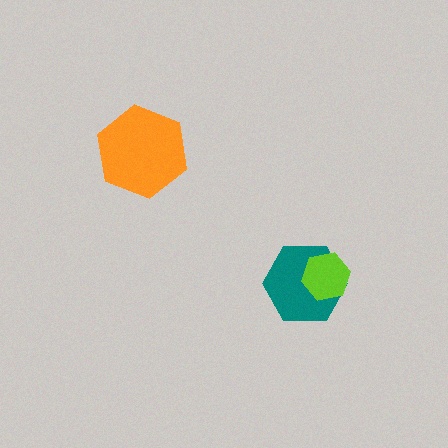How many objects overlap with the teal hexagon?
1 object overlaps with the teal hexagon.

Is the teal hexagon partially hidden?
Yes, it is partially covered by another shape.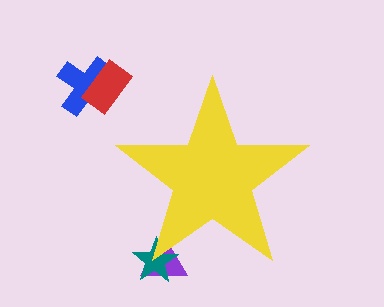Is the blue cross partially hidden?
No, the blue cross is fully visible.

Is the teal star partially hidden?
Yes, the teal star is partially hidden behind the yellow star.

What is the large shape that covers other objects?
A yellow star.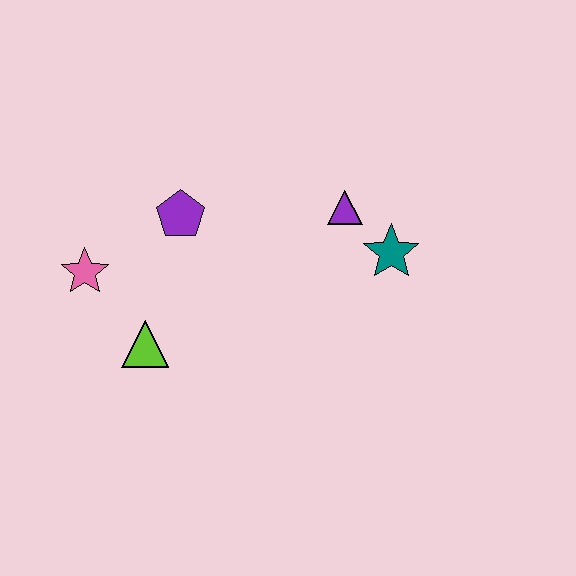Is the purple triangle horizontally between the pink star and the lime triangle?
No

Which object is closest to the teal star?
The purple triangle is closest to the teal star.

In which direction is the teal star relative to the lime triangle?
The teal star is to the right of the lime triangle.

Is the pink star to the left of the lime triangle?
Yes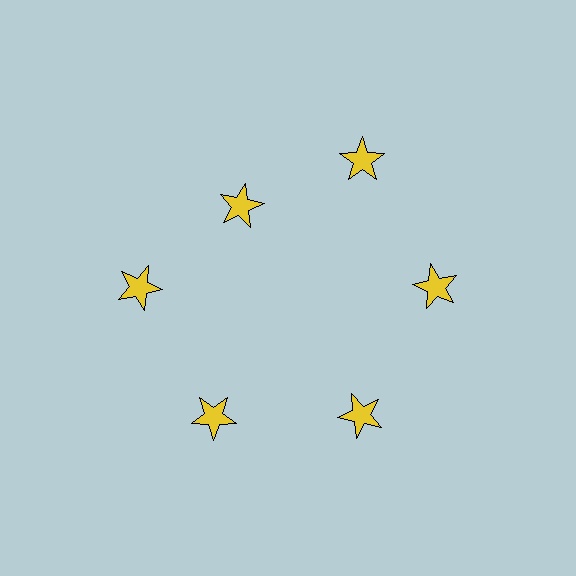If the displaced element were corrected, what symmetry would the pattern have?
It would have 6-fold rotational symmetry — the pattern would map onto itself every 60 degrees.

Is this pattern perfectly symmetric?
No. The 6 yellow stars are arranged in a ring, but one element near the 11 o'clock position is pulled inward toward the center, breaking the 6-fold rotational symmetry.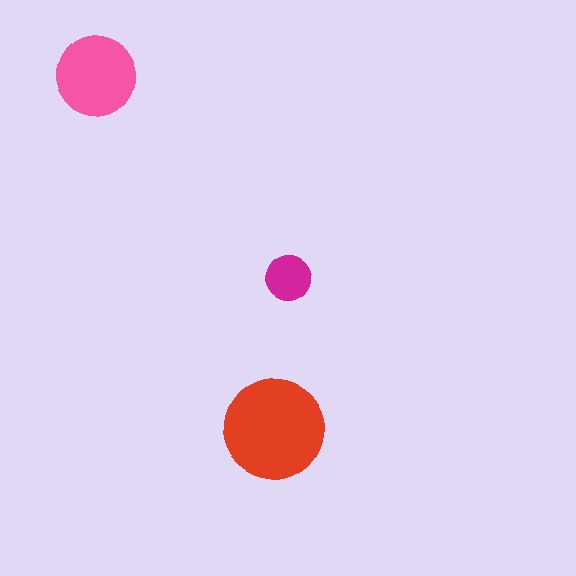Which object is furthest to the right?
The magenta circle is rightmost.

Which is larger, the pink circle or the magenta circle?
The pink one.